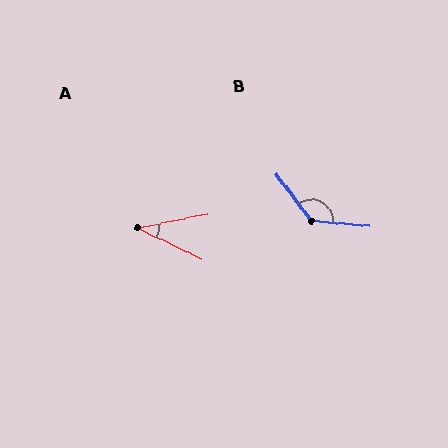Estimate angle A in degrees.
Approximately 37 degrees.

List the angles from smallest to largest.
A (37°), B (132°).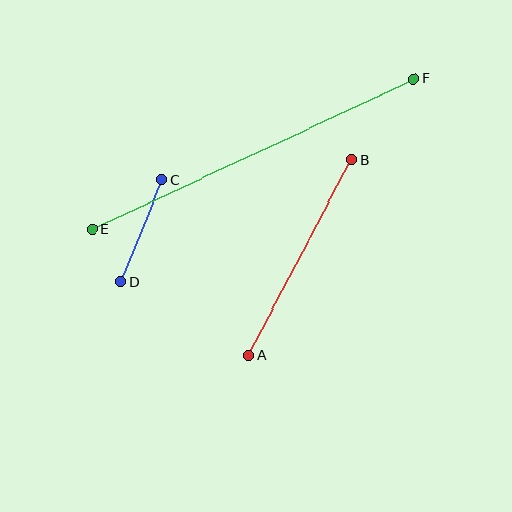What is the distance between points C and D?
The distance is approximately 111 pixels.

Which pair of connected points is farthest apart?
Points E and F are farthest apart.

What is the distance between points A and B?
The distance is approximately 221 pixels.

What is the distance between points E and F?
The distance is approximately 355 pixels.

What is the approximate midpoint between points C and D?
The midpoint is at approximately (142, 231) pixels.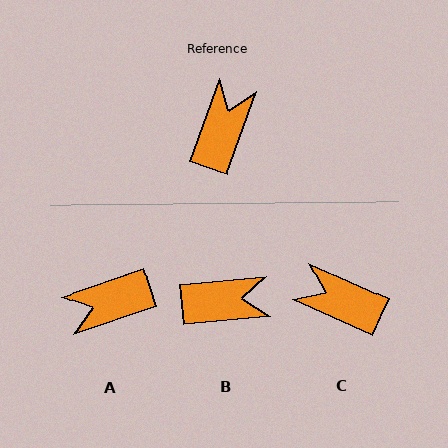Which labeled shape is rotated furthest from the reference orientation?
A, about 128 degrees away.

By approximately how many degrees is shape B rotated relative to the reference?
Approximately 65 degrees clockwise.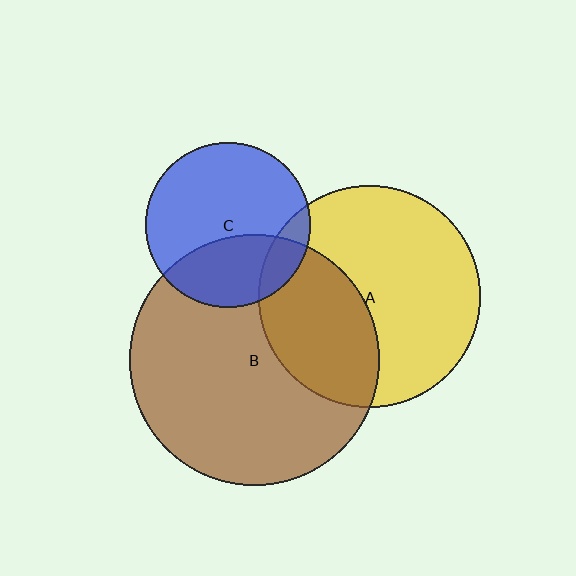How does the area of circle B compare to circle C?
Approximately 2.3 times.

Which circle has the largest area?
Circle B (brown).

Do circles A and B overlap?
Yes.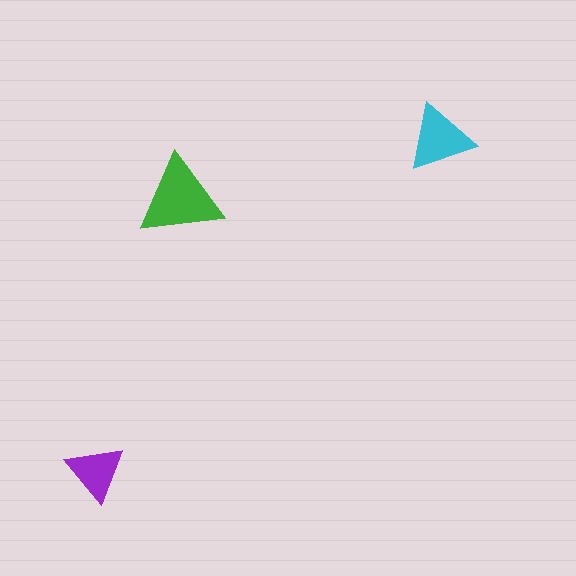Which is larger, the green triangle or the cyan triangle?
The green one.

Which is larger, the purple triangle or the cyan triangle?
The cyan one.